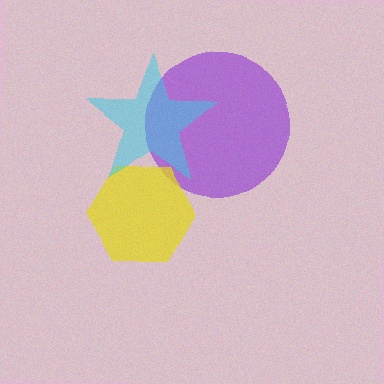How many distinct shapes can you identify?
There are 3 distinct shapes: a purple circle, a yellow hexagon, a cyan star.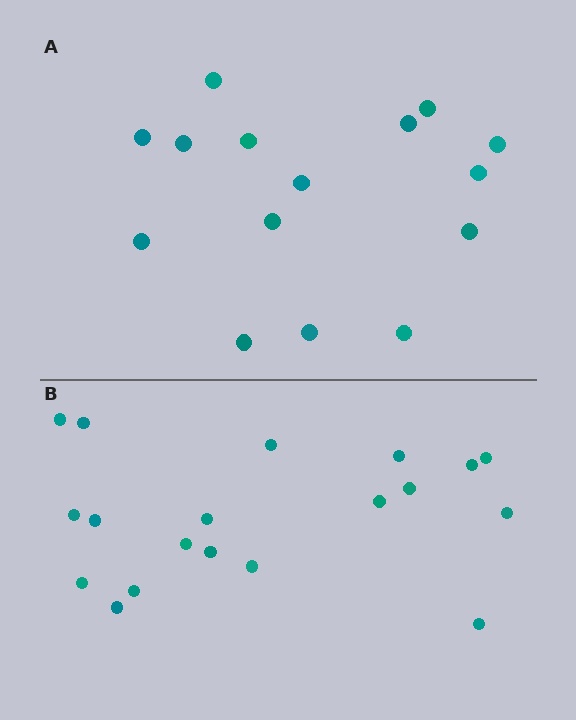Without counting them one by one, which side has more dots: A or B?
Region B (the bottom region) has more dots.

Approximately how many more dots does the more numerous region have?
Region B has about 4 more dots than region A.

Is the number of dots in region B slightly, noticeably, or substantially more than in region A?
Region B has noticeably more, but not dramatically so. The ratio is roughly 1.3 to 1.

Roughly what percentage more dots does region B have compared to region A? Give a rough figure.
About 25% more.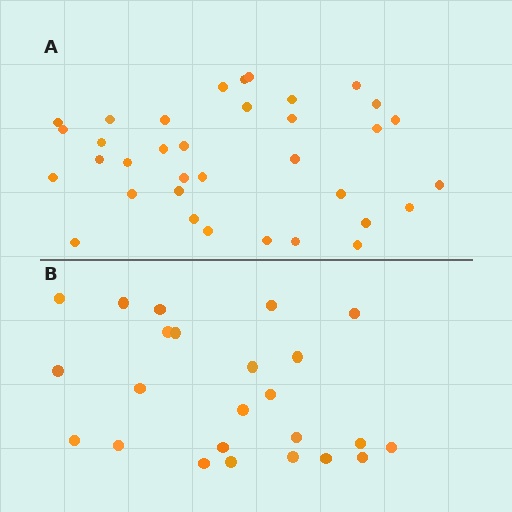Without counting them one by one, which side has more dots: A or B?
Region A (the top region) has more dots.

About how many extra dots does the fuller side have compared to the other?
Region A has roughly 12 or so more dots than region B.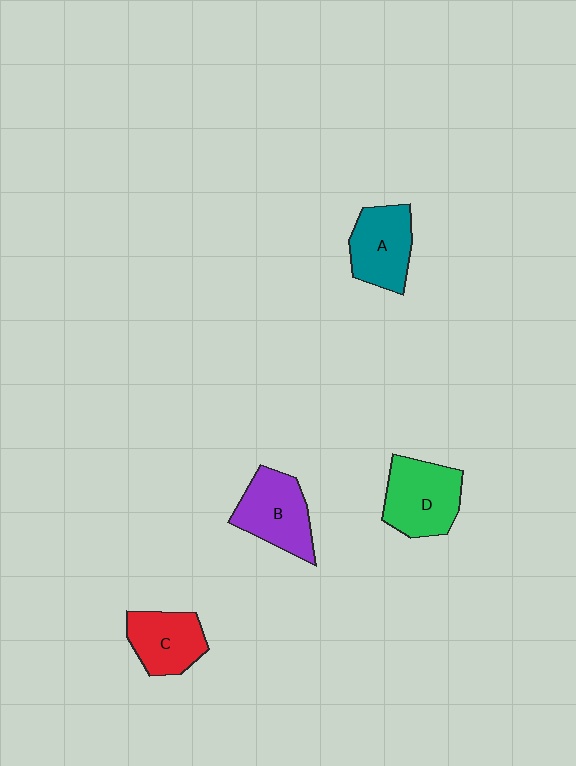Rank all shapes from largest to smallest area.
From largest to smallest: D (green), B (purple), A (teal), C (red).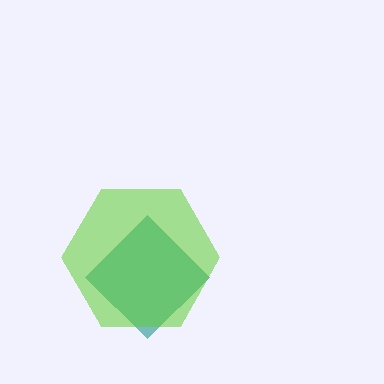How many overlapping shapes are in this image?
There are 2 overlapping shapes in the image.